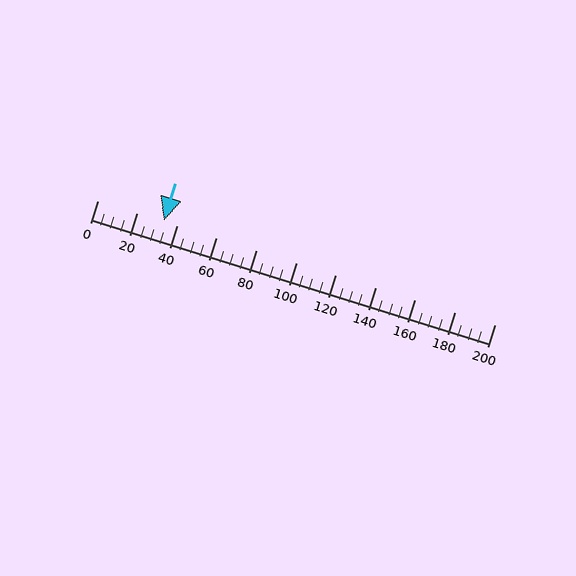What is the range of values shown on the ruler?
The ruler shows values from 0 to 200.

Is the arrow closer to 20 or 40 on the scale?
The arrow is closer to 40.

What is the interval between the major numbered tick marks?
The major tick marks are spaced 20 units apart.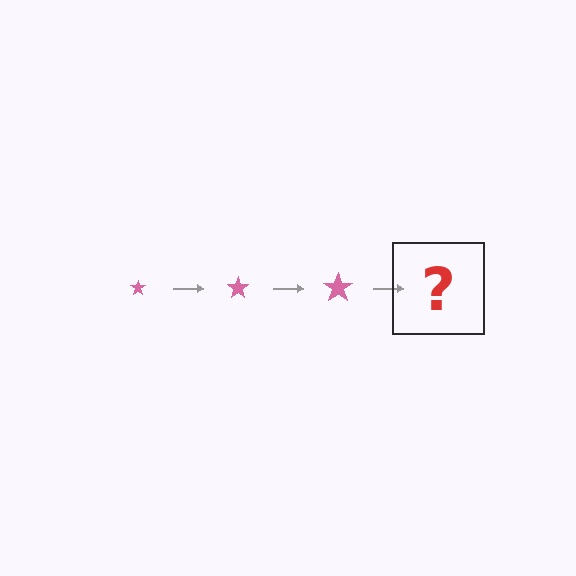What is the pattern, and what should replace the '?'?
The pattern is that the star gets progressively larger each step. The '?' should be a pink star, larger than the previous one.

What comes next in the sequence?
The next element should be a pink star, larger than the previous one.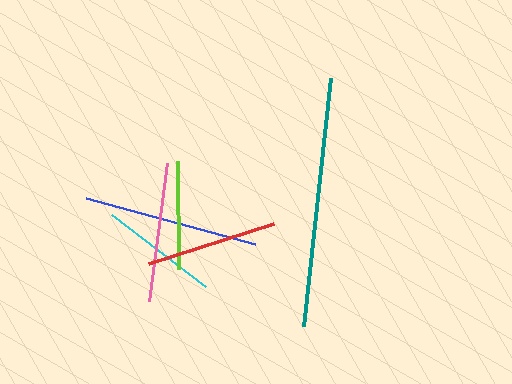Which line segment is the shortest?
The lime line is the shortest at approximately 108 pixels.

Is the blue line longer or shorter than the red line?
The blue line is longer than the red line.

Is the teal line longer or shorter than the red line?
The teal line is longer than the red line.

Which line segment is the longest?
The teal line is the longest at approximately 249 pixels.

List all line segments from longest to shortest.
From longest to shortest: teal, blue, pink, red, cyan, lime.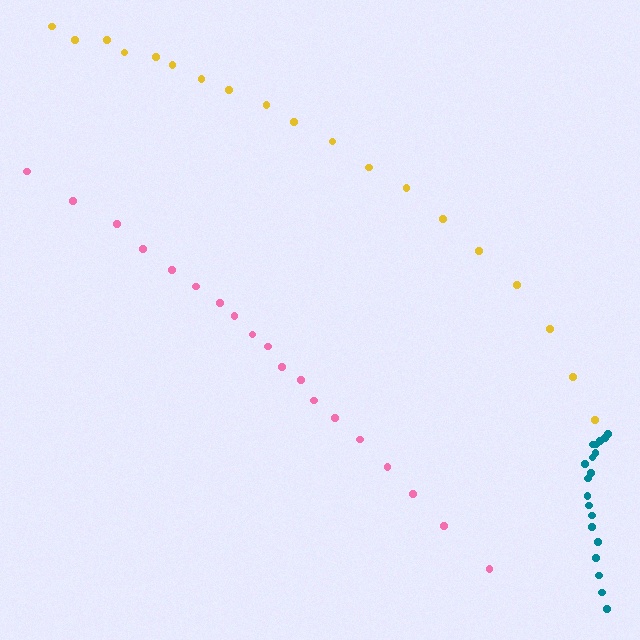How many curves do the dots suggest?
There are 3 distinct paths.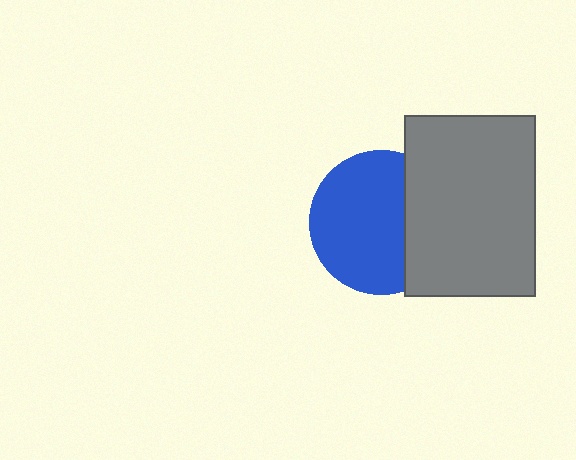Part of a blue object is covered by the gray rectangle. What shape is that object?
It is a circle.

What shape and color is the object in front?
The object in front is a gray rectangle.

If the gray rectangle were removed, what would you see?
You would see the complete blue circle.